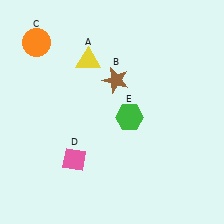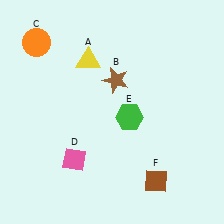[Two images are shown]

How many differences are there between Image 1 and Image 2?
There is 1 difference between the two images.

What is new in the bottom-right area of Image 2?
A brown diamond (F) was added in the bottom-right area of Image 2.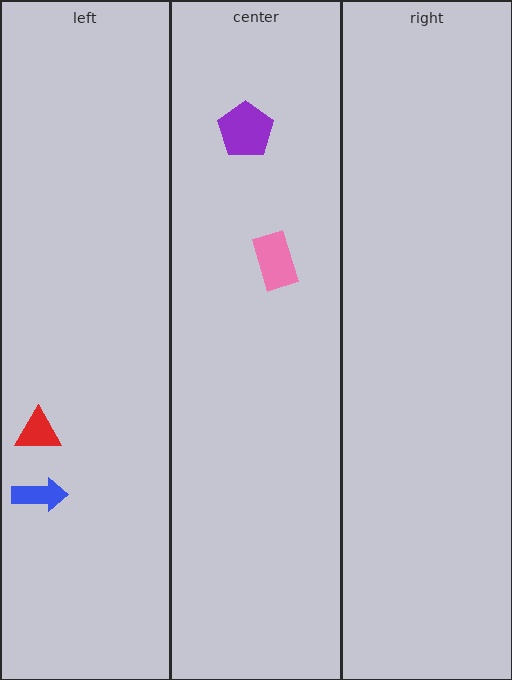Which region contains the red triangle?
The left region.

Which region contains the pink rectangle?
The center region.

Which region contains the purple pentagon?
The center region.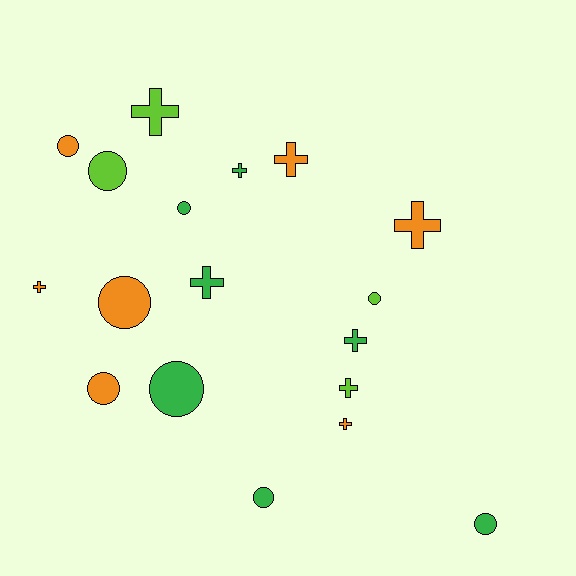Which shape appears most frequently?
Circle, with 9 objects.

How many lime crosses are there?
There are 2 lime crosses.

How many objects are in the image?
There are 18 objects.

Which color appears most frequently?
Orange, with 7 objects.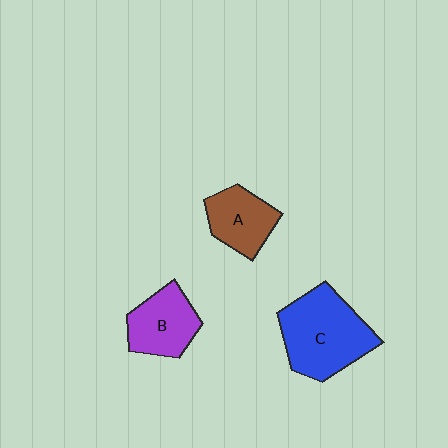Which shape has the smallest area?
Shape A (brown).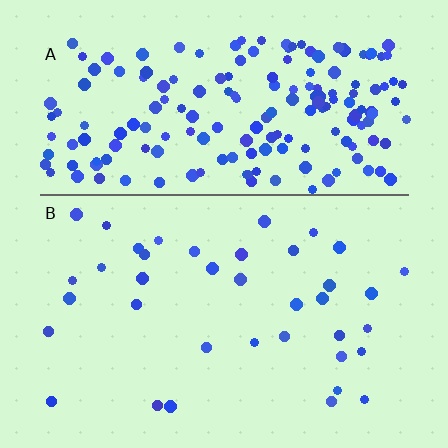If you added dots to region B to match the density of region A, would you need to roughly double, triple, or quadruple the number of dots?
Approximately quadruple.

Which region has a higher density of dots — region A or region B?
A (the top).